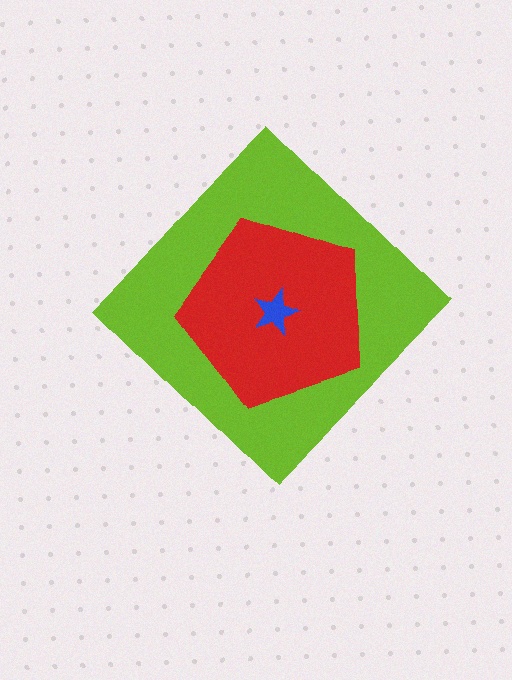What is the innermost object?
The blue star.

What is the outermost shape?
The lime diamond.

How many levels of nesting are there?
3.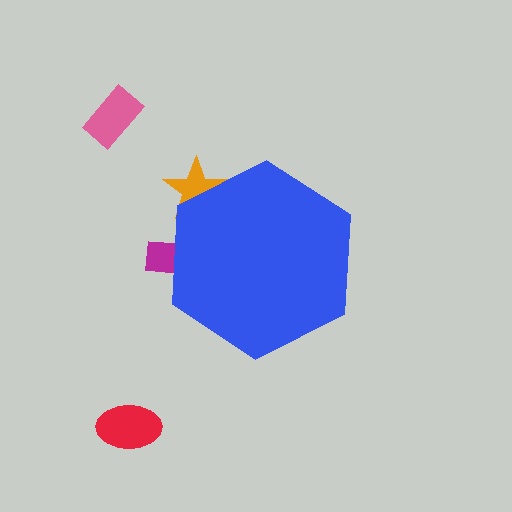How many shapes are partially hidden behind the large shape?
2 shapes are partially hidden.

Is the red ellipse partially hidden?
No, the red ellipse is fully visible.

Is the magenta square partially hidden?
Yes, the magenta square is partially hidden behind the blue hexagon.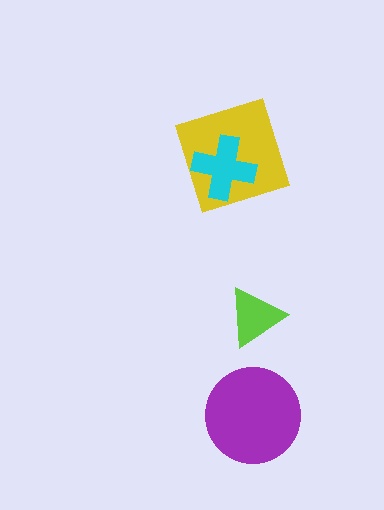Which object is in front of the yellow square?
The cyan cross is in front of the yellow square.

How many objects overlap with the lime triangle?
0 objects overlap with the lime triangle.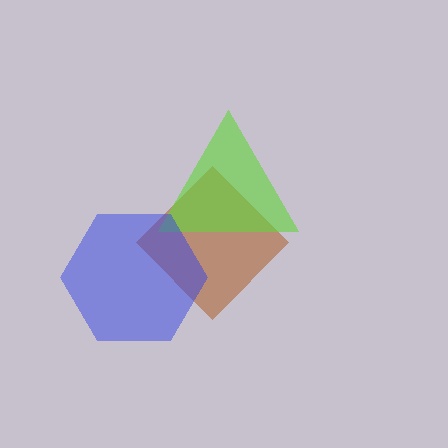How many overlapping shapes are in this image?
There are 3 overlapping shapes in the image.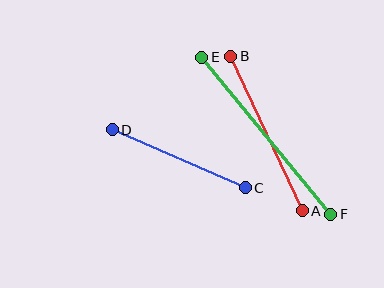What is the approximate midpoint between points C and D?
The midpoint is at approximately (179, 159) pixels.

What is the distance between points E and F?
The distance is approximately 203 pixels.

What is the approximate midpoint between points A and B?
The midpoint is at approximately (266, 134) pixels.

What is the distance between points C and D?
The distance is approximately 145 pixels.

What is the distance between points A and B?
The distance is approximately 170 pixels.